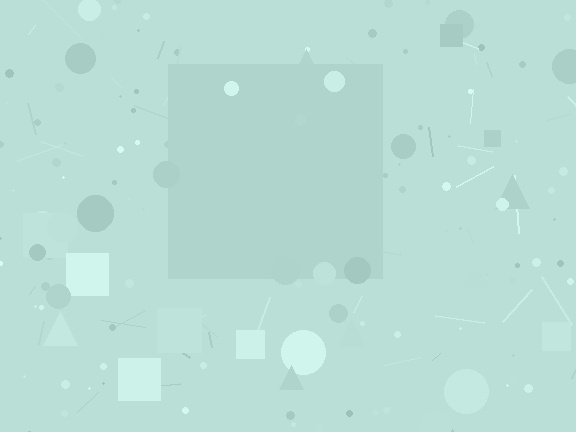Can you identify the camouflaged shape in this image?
The camouflaged shape is a square.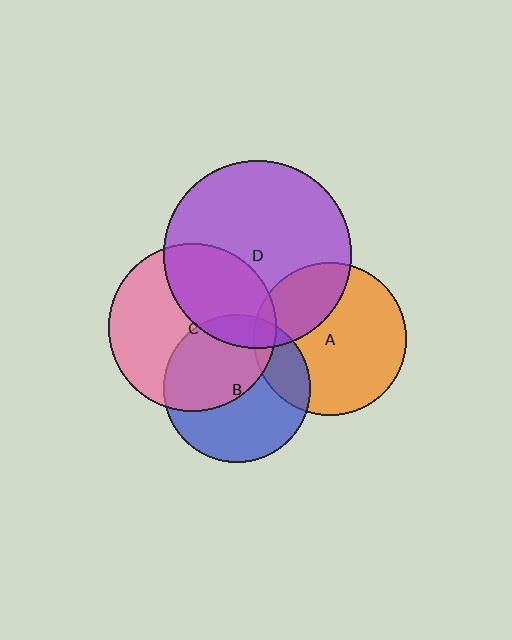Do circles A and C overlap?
Yes.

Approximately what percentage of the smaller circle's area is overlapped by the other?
Approximately 5%.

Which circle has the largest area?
Circle D (purple).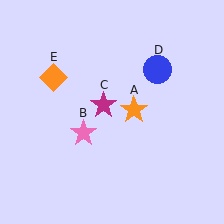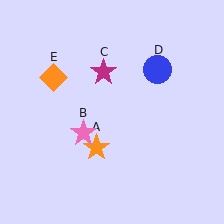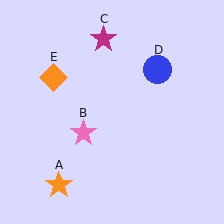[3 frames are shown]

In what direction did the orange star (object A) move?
The orange star (object A) moved down and to the left.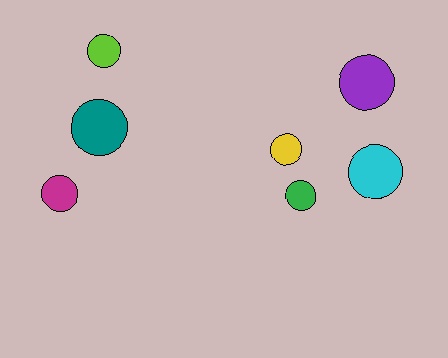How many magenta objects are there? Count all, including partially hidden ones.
There is 1 magenta object.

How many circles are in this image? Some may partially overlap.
There are 7 circles.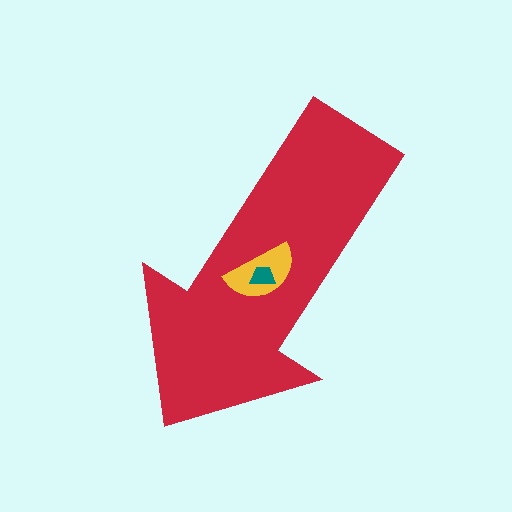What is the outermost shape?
The red arrow.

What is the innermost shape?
The teal trapezoid.